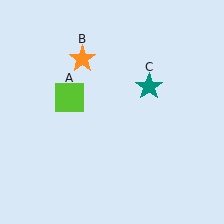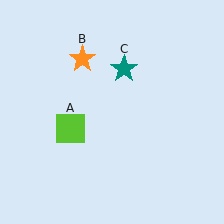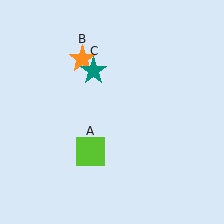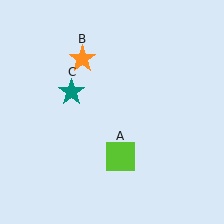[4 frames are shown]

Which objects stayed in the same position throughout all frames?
Orange star (object B) remained stationary.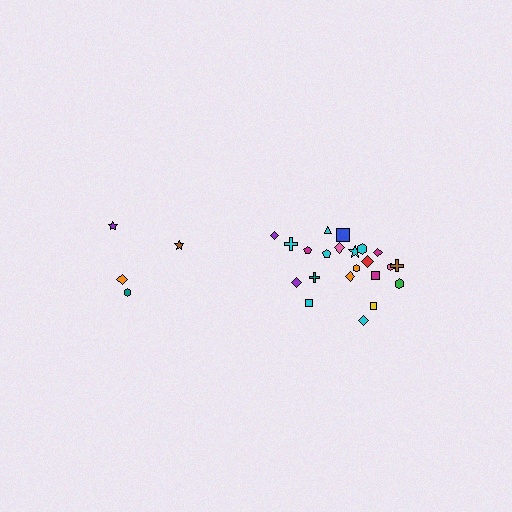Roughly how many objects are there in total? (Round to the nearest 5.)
Roughly 25 objects in total.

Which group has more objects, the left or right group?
The right group.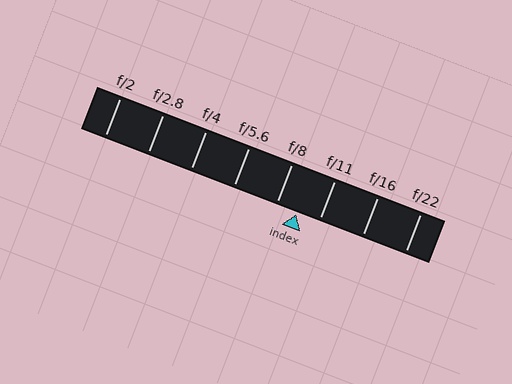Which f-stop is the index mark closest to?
The index mark is closest to f/8.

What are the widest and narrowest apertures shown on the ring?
The widest aperture shown is f/2 and the narrowest is f/22.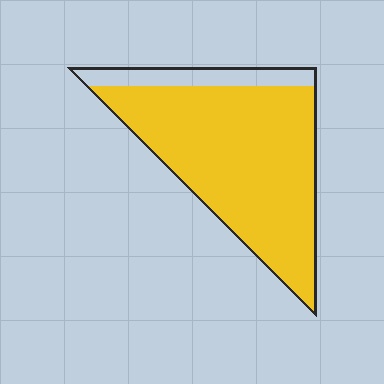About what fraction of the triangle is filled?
About five sixths (5/6).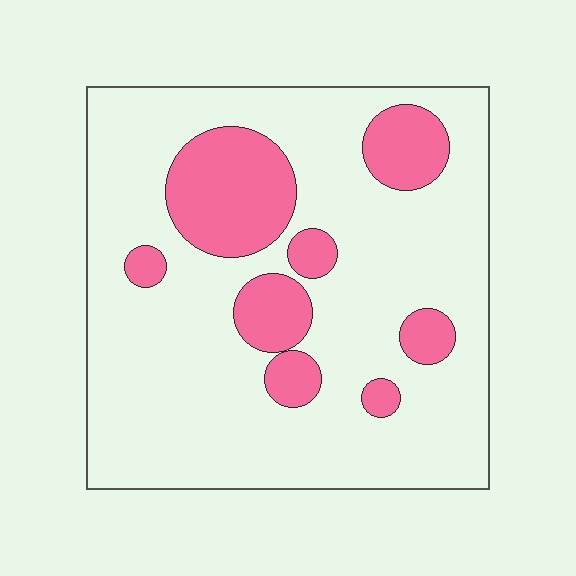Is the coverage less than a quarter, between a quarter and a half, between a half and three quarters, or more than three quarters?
Less than a quarter.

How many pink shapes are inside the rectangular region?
8.